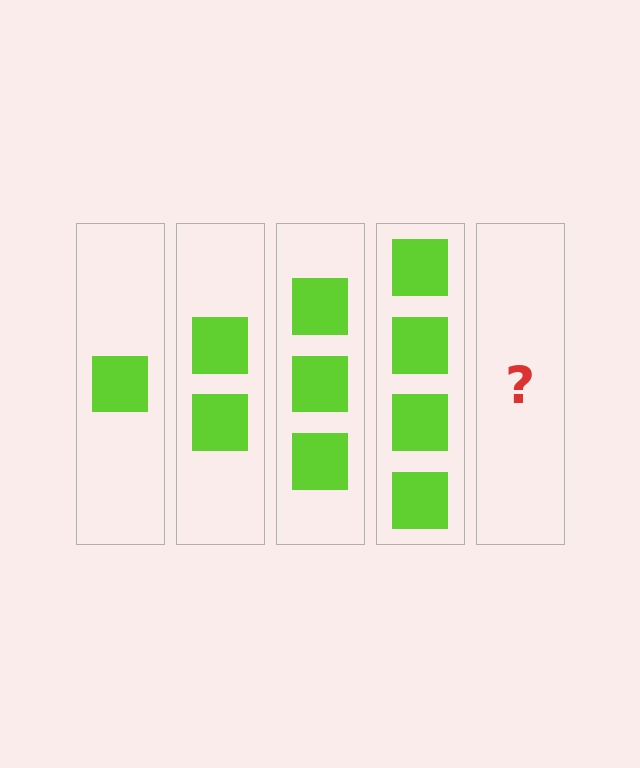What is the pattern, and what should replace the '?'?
The pattern is that each step adds one more square. The '?' should be 5 squares.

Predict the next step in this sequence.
The next step is 5 squares.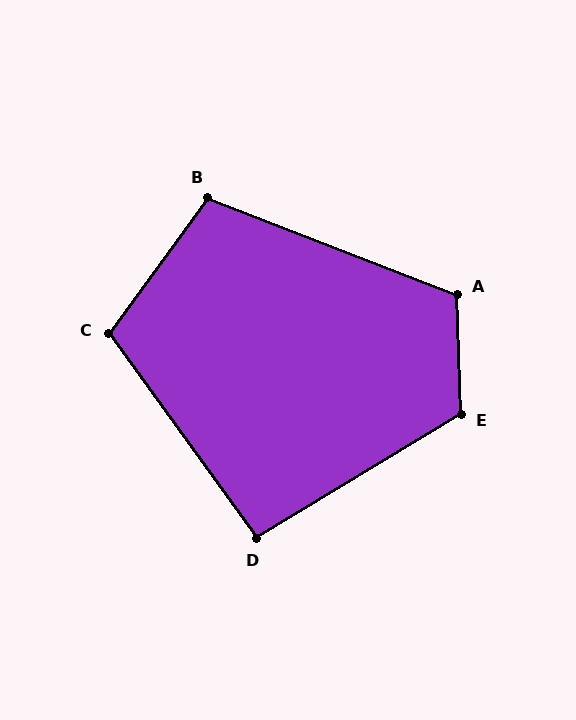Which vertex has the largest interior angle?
E, at approximately 119 degrees.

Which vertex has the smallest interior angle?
D, at approximately 95 degrees.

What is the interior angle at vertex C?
Approximately 108 degrees (obtuse).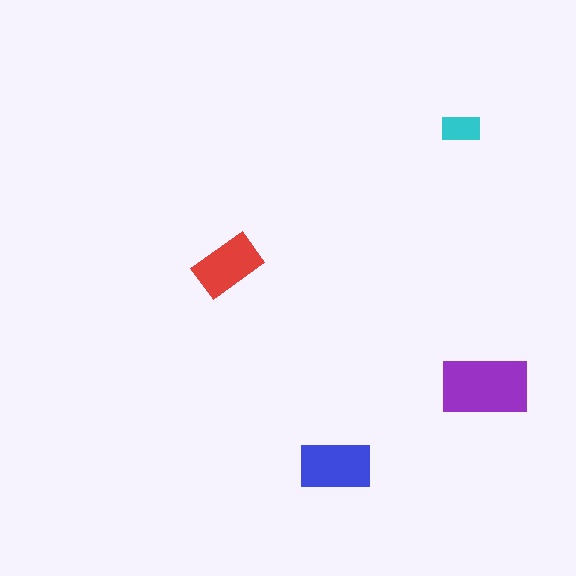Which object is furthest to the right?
The purple rectangle is rightmost.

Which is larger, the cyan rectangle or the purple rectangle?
The purple one.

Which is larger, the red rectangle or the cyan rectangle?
The red one.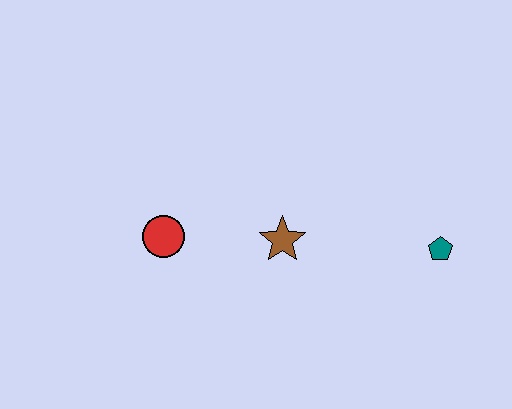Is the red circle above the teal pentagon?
Yes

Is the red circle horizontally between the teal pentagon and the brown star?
No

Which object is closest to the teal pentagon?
The brown star is closest to the teal pentagon.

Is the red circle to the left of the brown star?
Yes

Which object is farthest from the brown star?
The teal pentagon is farthest from the brown star.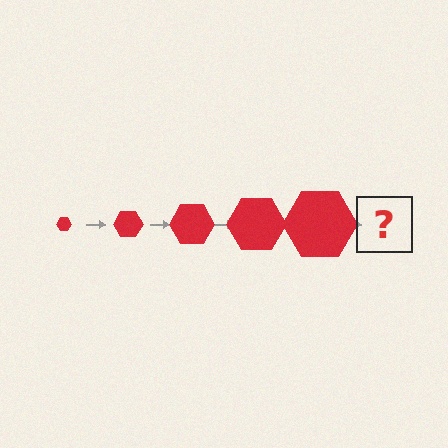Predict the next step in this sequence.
The next step is a red hexagon, larger than the previous one.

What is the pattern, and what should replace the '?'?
The pattern is that the hexagon gets progressively larger each step. The '?' should be a red hexagon, larger than the previous one.